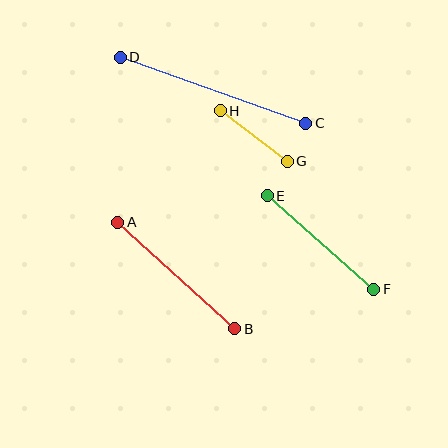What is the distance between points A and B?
The distance is approximately 158 pixels.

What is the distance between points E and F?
The distance is approximately 142 pixels.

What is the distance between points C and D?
The distance is approximately 197 pixels.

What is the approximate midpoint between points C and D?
The midpoint is at approximately (213, 90) pixels.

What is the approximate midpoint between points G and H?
The midpoint is at approximately (254, 136) pixels.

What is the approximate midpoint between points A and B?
The midpoint is at approximately (176, 276) pixels.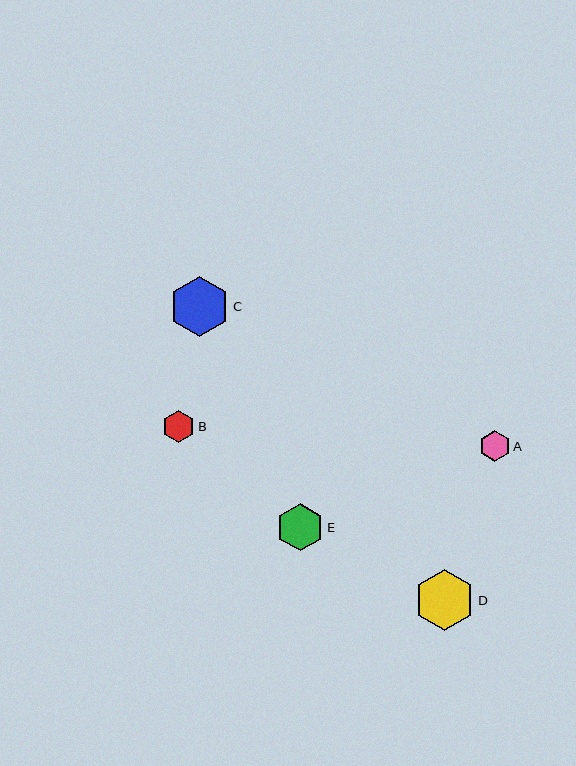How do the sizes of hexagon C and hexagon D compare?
Hexagon C and hexagon D are approximately the same size.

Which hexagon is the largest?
Hexagon C is the largest with a size of approximately 60 pixels.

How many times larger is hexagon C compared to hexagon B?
Hexagon C is approximately 1.9 times the size of hexagon B.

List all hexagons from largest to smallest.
From largest to smallest: C, D, E, B, A.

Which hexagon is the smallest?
Hexagon A is the smallest with a size of approximately 31 pixels.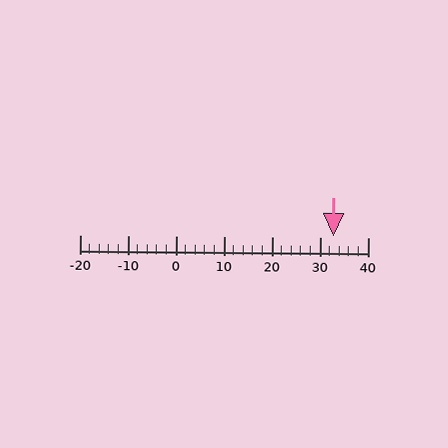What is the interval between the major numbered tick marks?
The major tick marks are spaced 10 units apart.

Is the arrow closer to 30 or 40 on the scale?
The arrow is closer to 30.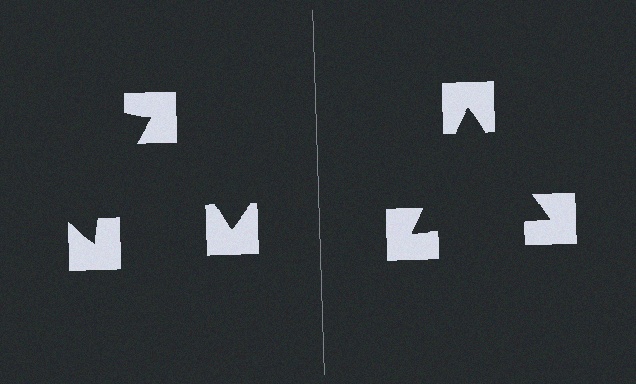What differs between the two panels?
The notched squares are positioned identically on both sides; only the wedge orientations differ. On the right they align to a triangle; on the left they are misaligned.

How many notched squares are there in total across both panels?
6 — 3 on each side.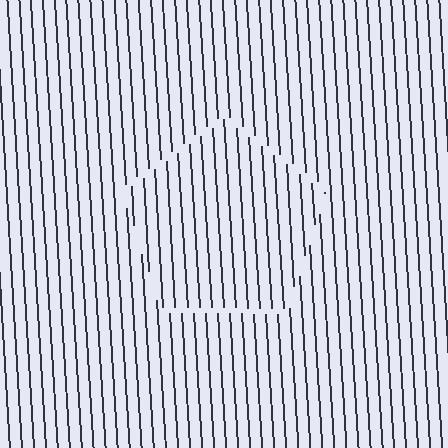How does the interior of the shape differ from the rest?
The interior of the shape contains the same grating, shifted by half a period — the contour is defined by the phase discontinuity where line-ends from the inner and outer gratings abut.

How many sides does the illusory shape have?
5 sides — the line-ends trace a pentagon.